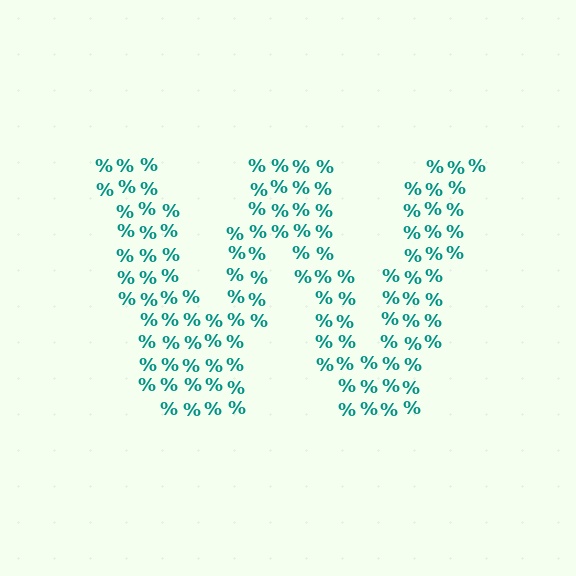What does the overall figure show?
The overall figure shows the letter W.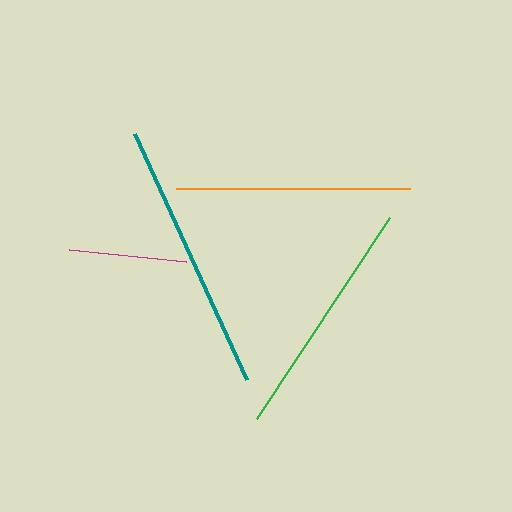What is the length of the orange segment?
The orange segment is approximately 234 pixels long.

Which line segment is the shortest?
The magenta line is the shortest at approximately 118 pixels.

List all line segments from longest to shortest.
From longest to shortest: teal, green, orange, magenta.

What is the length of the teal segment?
The teal segment is approximately 270 pixels long.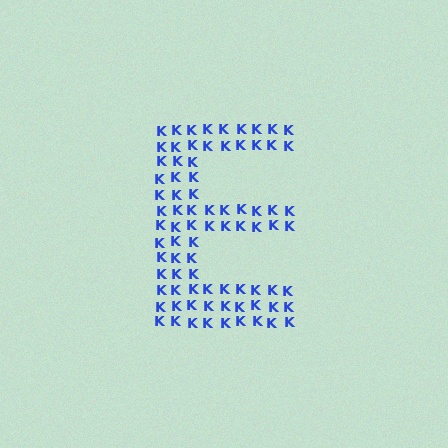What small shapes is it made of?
It is made of small letter K's.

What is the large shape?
The large shape is the letter E.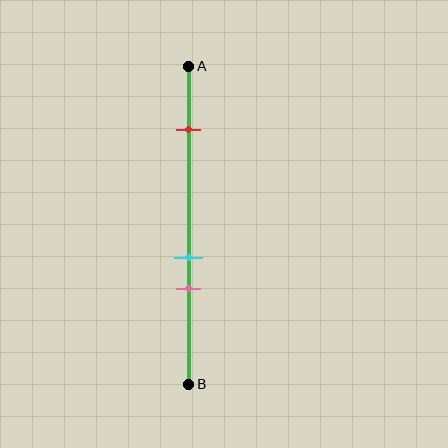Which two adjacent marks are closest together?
The cyan and pink marks are the closest adjacent pair.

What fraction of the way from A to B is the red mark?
The red mark is approximately 20% (0.2) of the way from A to B.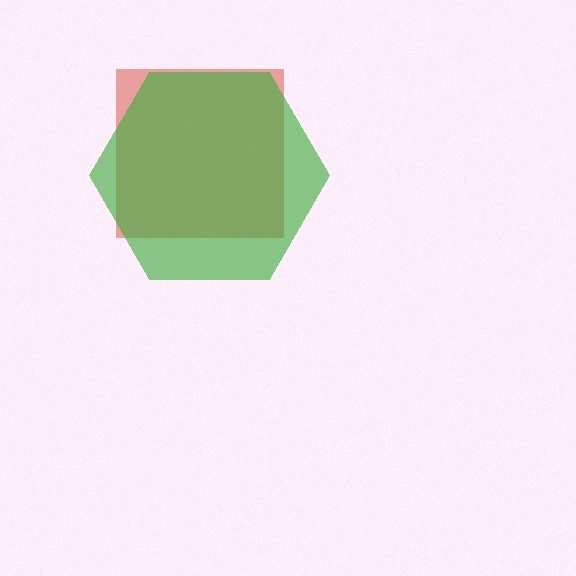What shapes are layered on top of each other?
The layered shapes are: a red square, a green hexagon.